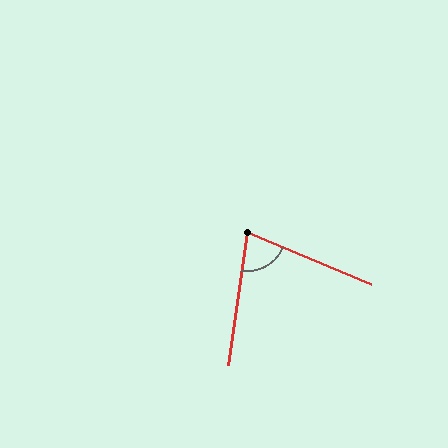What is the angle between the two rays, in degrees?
Approximately 75 degrees.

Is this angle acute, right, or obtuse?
It is acute.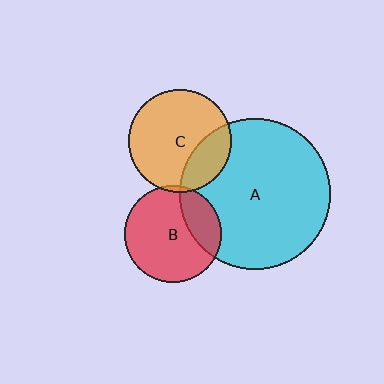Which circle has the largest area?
Circle A (cyan).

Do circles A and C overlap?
Yes.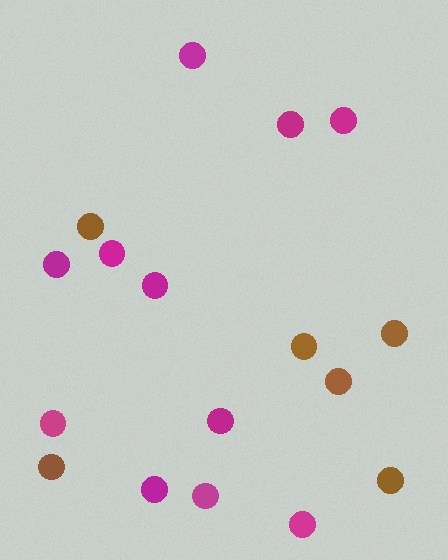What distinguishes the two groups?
There are 2 groups: one group of magenta circles (11) and one group of brown circles (6).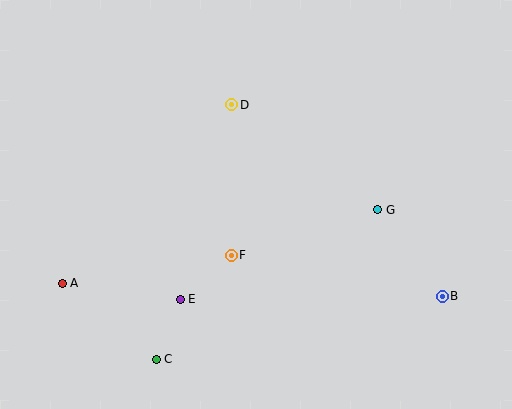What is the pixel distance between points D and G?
The distance between D and G is 180 pixels.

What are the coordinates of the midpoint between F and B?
The midpoint between F and B is at (337, 276).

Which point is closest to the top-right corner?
Point G is closest to the top-right corner.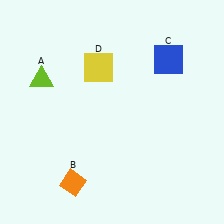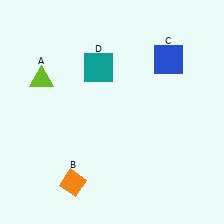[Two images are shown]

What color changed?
The square (D) changed from yellow in Image 1 to teal in Image 2.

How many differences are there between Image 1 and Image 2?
There is 1 difference between the two images.